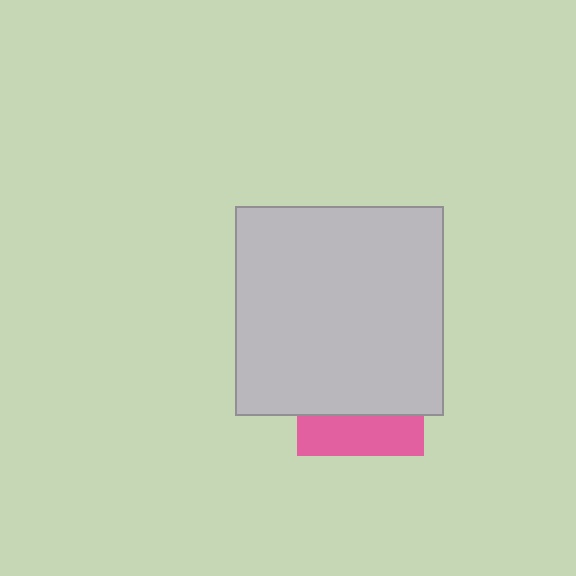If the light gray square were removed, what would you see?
You would see the complete pink square.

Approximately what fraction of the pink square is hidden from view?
Roughly 68% of the pink square is hidden behind the light gray square.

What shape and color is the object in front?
The object in front is a light gray square.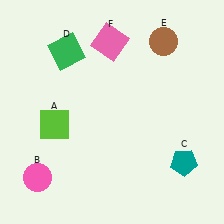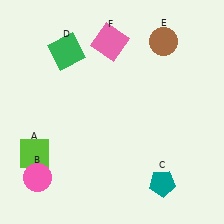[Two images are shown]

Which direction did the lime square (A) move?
The lime square (A) moved down.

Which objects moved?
The objects that moved are: the lime square (A), the teal pentagon (C).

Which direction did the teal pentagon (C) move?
The teal pentagon (C) moved left.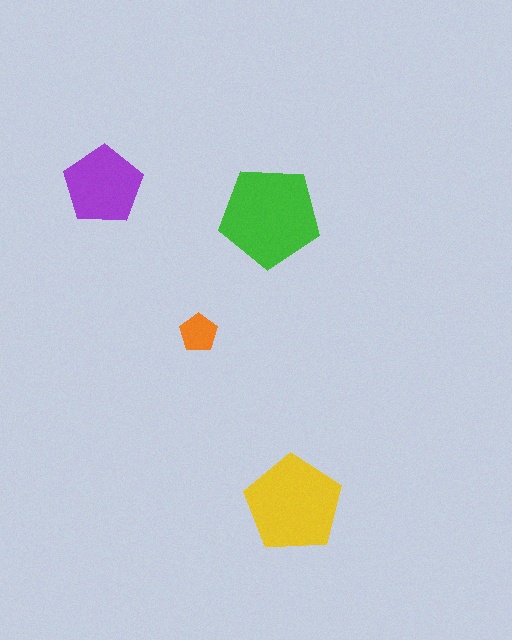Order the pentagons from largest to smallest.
the green one, the yellow one, the purple one, the orange one.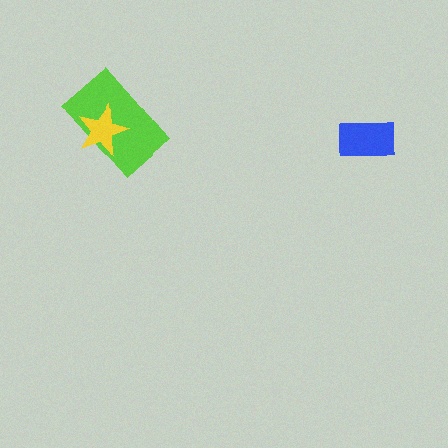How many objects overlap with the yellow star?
1 object overlaps with the yellow star.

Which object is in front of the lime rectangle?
The yellow star is in front of the lime rectangle.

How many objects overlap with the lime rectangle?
1 object overlaps with the lime rectangle.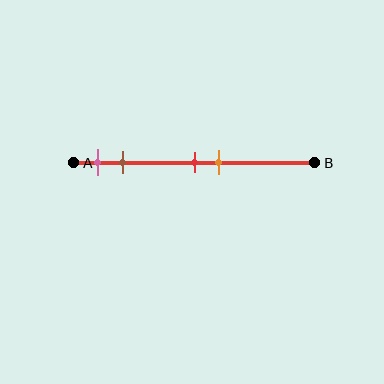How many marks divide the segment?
There are 4 marks dividing the segment.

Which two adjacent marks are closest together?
The red and orange marks are the closest adjacent pair.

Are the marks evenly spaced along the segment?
No, the marks are not evenly spaced.